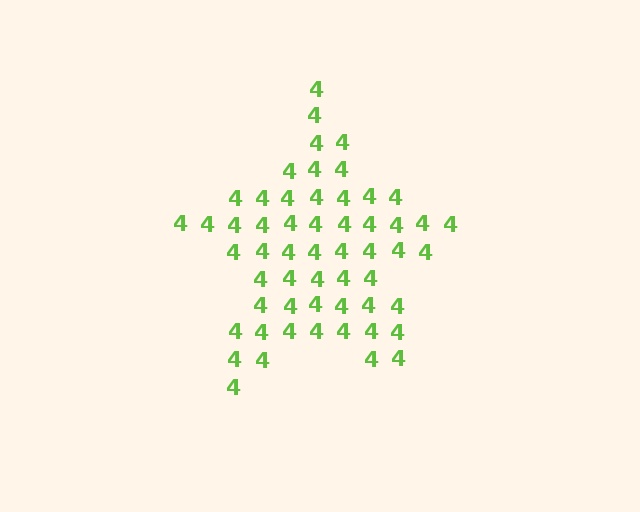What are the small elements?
The small elements are digit 4's.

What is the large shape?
The large shape is a star.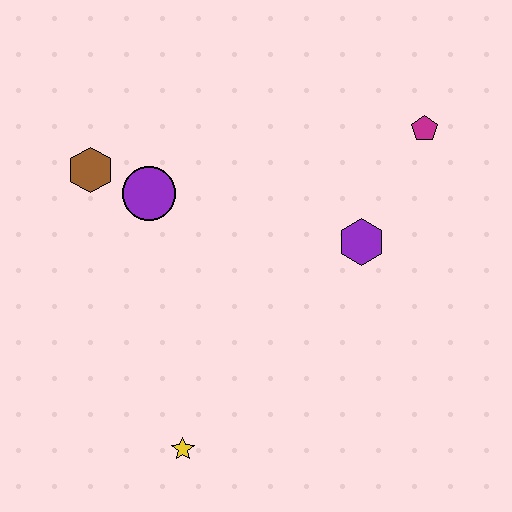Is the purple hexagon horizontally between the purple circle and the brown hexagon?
No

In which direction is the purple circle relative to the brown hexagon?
The purple circle is to the right of the brown hexagon.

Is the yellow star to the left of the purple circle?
No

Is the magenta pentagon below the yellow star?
No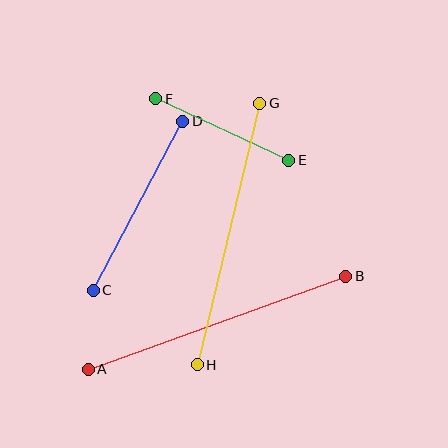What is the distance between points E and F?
The distance is approximately 146 pixels.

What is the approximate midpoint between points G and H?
The midpoint is at approximately (229, 234) pixels.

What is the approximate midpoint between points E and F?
The midpoint is at approximately (222, 129) pixels.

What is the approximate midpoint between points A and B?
The midpoint is at approximately (217, 323) pixels.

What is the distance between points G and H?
The distance is approximately 268 pixels.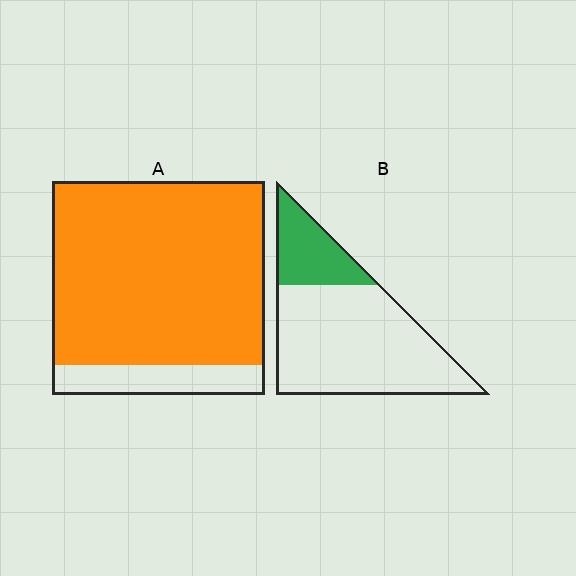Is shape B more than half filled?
No.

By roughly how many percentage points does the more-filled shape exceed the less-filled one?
By roughly 60 percentage points (A over B).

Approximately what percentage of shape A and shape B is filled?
A is approximately 85% and B is approximately 25%.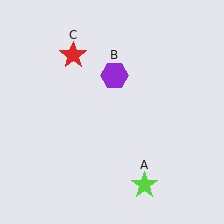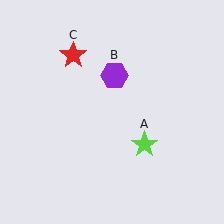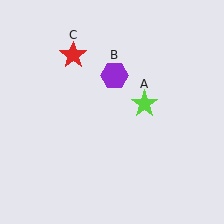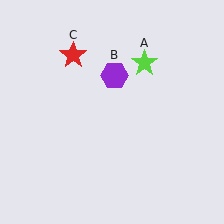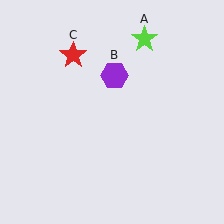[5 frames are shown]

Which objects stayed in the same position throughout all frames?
Purple hexagon (object B) and red star (object C) remained stationary.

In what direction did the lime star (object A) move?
The lime star (object A) moved up.